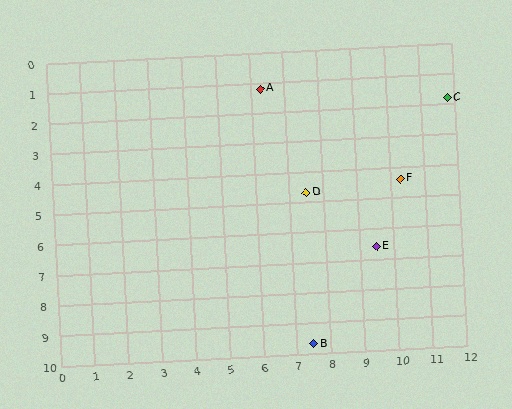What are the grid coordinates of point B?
Point B is at approximately (7.5, 9.7).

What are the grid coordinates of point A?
Point A is at approximately (6.3, 1.2).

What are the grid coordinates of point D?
Point D is at approximately (7.5, 4.7).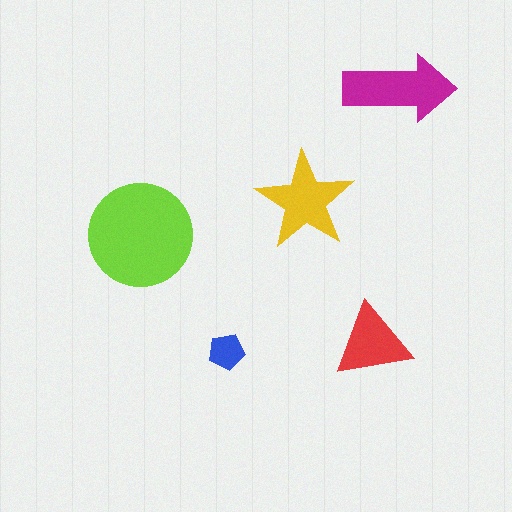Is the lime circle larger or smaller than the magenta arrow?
Larger.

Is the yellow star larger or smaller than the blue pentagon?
Larger.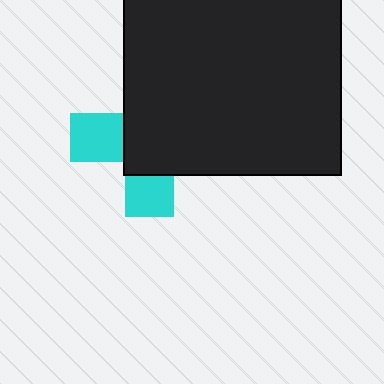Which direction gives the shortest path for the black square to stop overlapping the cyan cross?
Moving toward the upper-right gives the shortest separation.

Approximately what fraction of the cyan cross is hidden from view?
Roughly 65% of the cyan cross is hidden behind the black square.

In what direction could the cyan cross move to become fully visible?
The cyan cross could move toward the lower-left. That would shift it out from behind the black square entirely.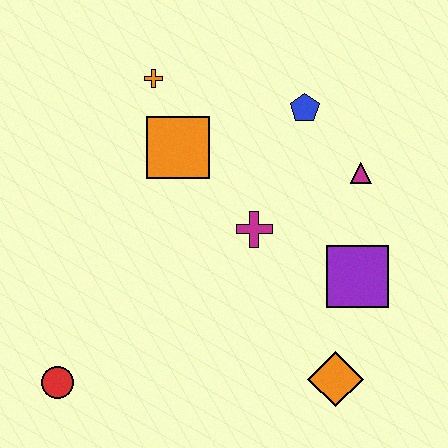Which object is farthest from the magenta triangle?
The red circle is farthest from the magenta triangle.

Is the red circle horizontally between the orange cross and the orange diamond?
No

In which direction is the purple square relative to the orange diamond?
The purple square is above the orange diamond.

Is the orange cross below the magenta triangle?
No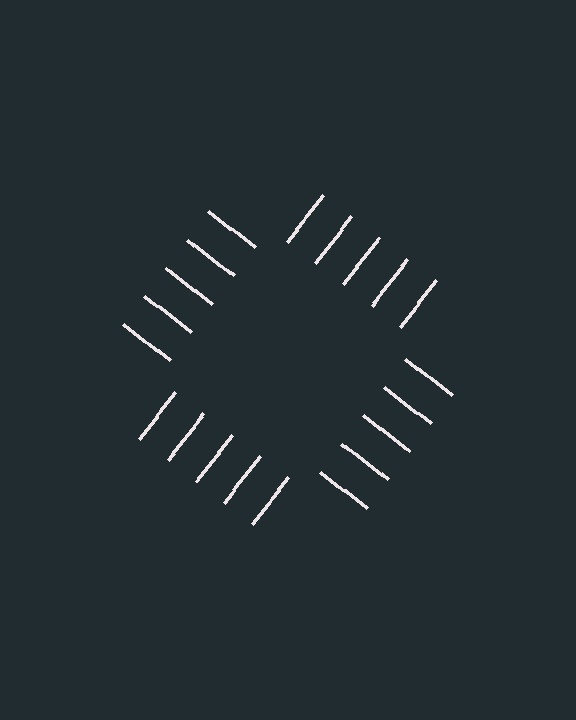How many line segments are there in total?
20 — 5 along each of the 4 edges.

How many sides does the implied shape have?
4 sides — the line-ends trace a square.